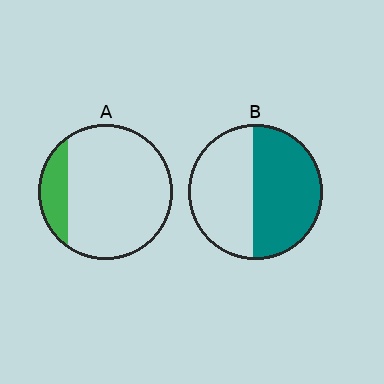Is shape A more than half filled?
No.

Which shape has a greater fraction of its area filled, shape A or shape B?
Shape B.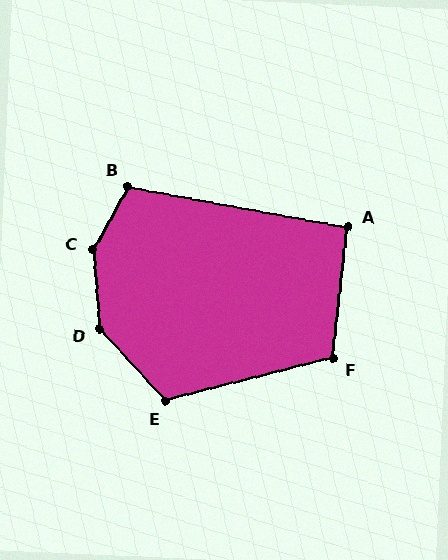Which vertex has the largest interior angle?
C, at approximately 147 degrees.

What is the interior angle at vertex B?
Approximately 108 degrees (obtuse).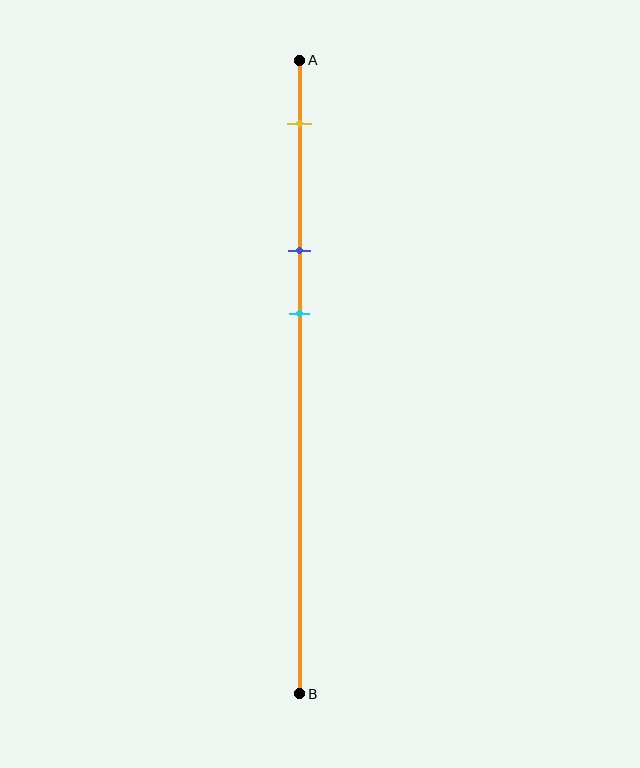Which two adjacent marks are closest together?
The blue and cyan marks are the closest adjacent pair.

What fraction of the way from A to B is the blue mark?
The blue mark is approximately 30% (0.3) of the way from A to B.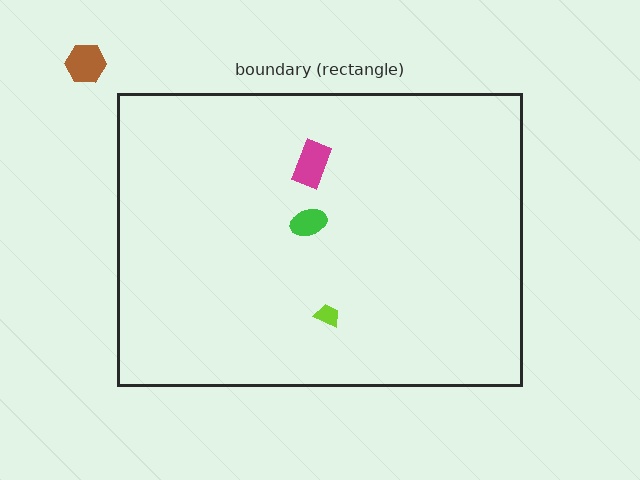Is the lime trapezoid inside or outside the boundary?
Inside.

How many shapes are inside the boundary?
3 inside, 1 outside.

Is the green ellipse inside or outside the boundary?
Inside.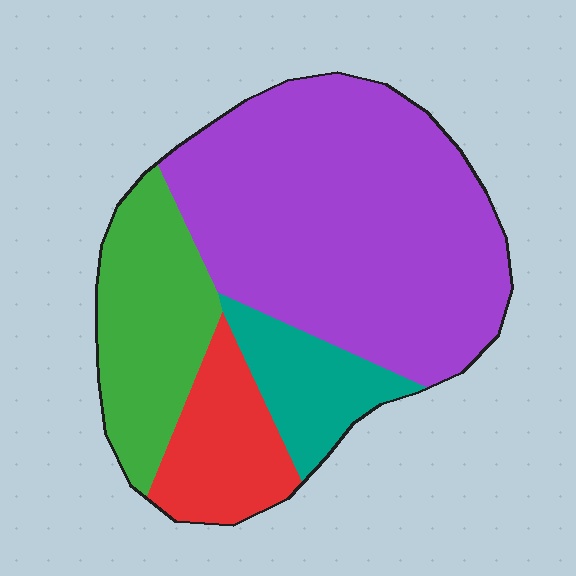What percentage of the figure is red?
Red covers around 15% of the figure.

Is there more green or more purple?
Purple.